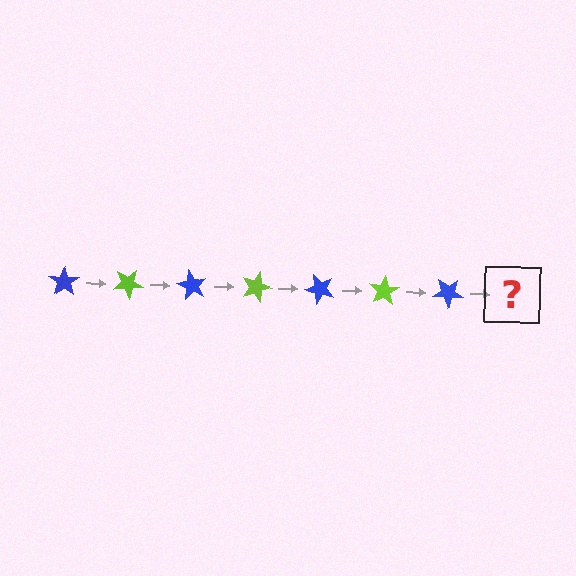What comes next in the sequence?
The next element should be a lime star, rotated 210 degrees from the start.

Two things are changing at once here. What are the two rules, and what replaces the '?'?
The two rules are that it rotates 30 degrees each step and the color cycles through blue and lime. The '?' should be a lime star, rotated 210 degrees from the start.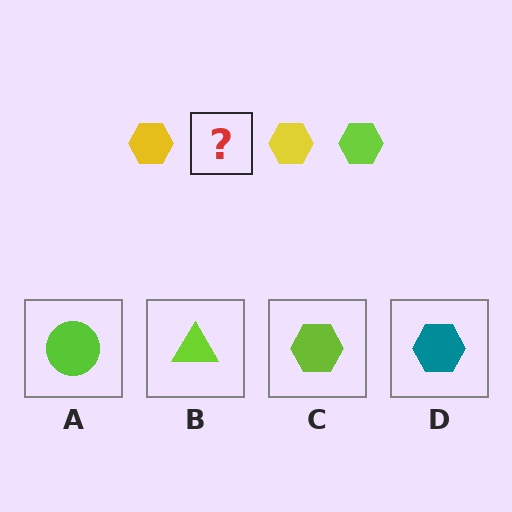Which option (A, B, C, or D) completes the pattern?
C.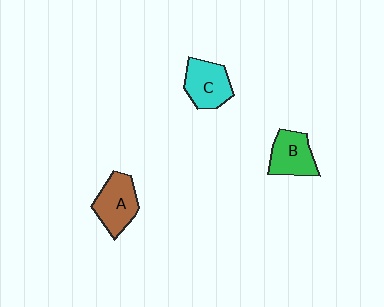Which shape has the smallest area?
Shape B (green).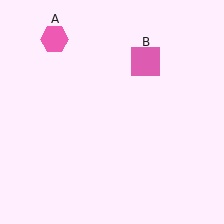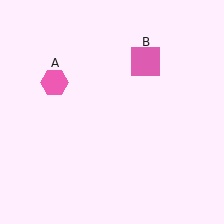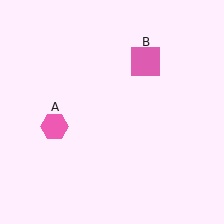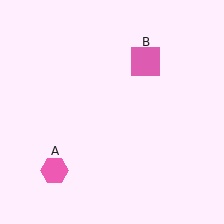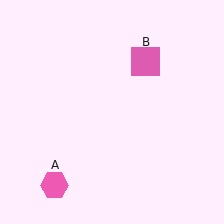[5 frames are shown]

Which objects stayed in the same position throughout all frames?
Pink square (object B) remained stationary.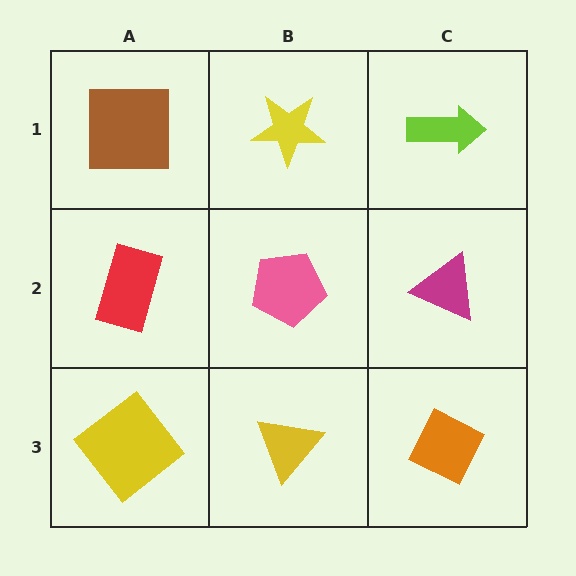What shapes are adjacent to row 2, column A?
A brown square (row 1, column A), a yellow diamond (row 3, column A), a pink pentagon (row 2, column B).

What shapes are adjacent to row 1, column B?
A pink pentagon (row 2, column B), a brown square (row 1, column A), a lime arrow (row 1, column C).